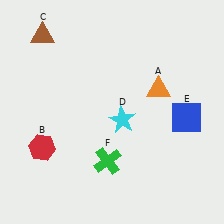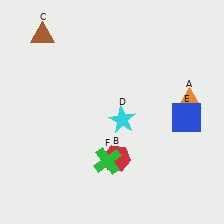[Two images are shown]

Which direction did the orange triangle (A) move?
The orange triangle (A) moved right.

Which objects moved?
The objects that moved are: the orange triangle (A), the red hexagon (B).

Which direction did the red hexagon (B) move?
The red hexagon (B) moved right.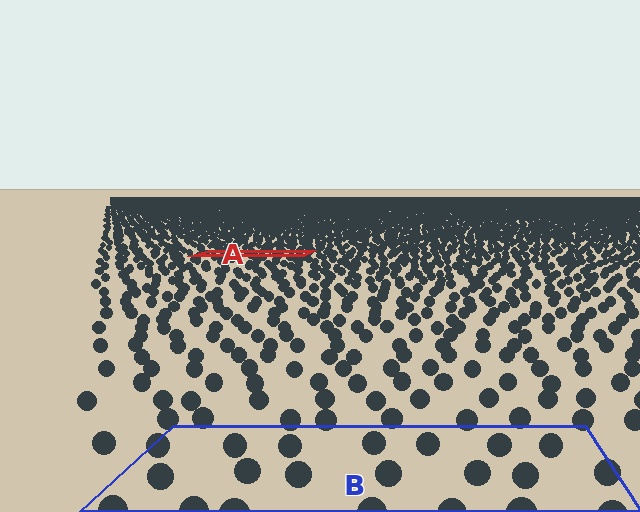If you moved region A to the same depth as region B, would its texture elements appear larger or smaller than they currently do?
They would appear larger. At a closer depth, the same texture elements are projected at a bigger on-screen size.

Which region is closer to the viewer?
Region B is closer. The texture elements there are larger and more spread out.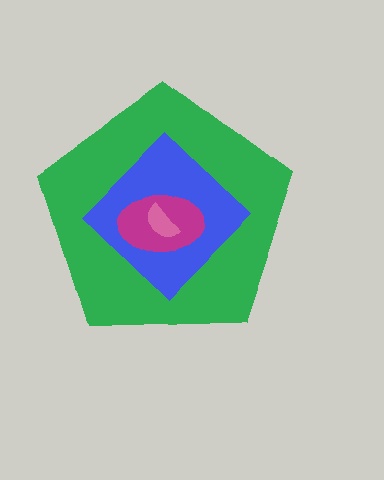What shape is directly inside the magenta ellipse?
The pink semicircle.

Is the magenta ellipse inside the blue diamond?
Yes.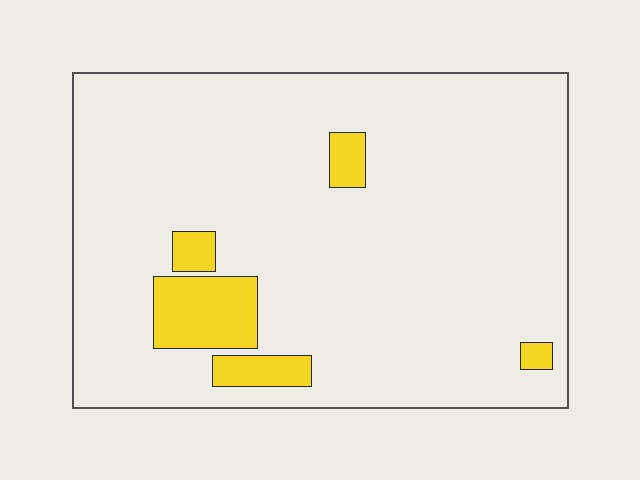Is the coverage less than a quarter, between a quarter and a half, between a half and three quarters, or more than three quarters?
Less than a quarter.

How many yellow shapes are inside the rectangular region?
5.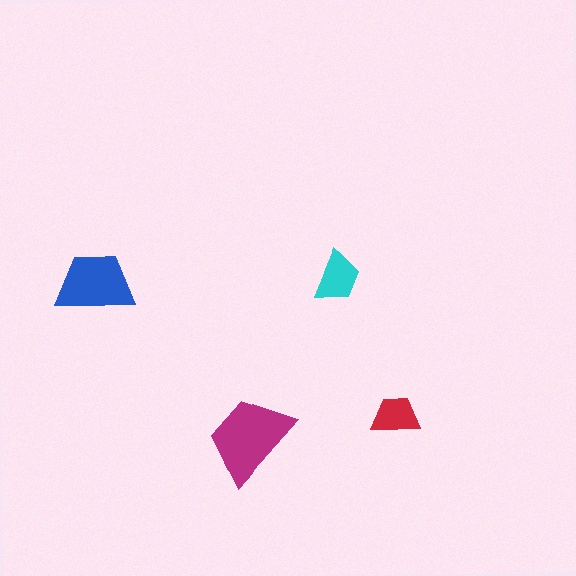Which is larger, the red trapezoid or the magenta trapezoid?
The magenta one.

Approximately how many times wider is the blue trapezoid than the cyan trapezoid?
About 1.5 times wider.